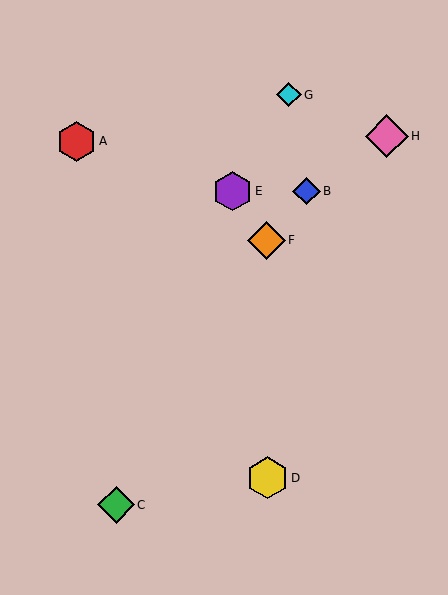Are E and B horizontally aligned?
Yes, both are at y≈191.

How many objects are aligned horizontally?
2 objects (B, E) are aligned horizontally.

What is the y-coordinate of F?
Object F is at y≈240.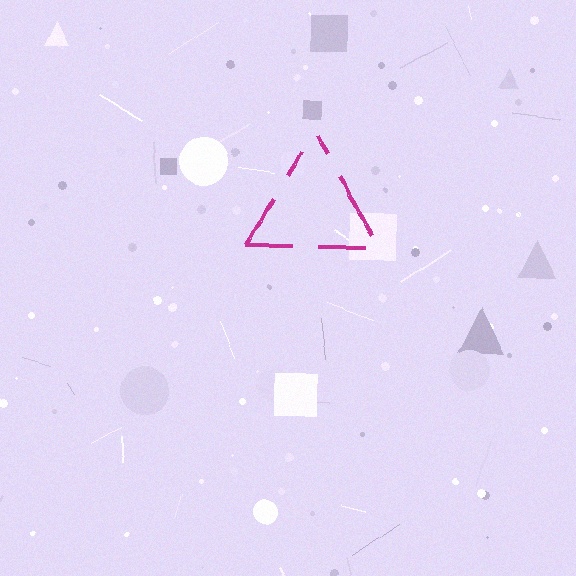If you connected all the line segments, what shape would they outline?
They would outline a triangle.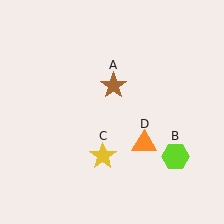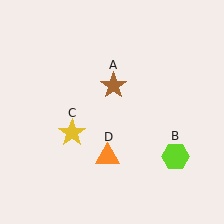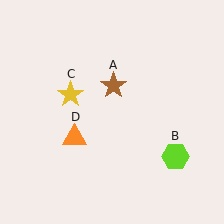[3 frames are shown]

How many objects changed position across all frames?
2 objects changed position: yellow star (object C), orange triangle (object D).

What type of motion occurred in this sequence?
The yellow star (object C), orange triangle (object D) rotated clockwise around the center of the scene.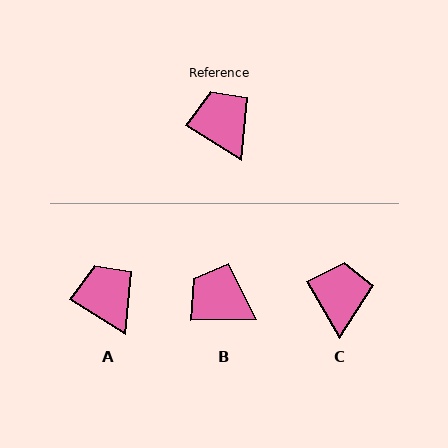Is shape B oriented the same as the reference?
No, it is off by about 32 degrees.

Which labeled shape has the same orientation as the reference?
A.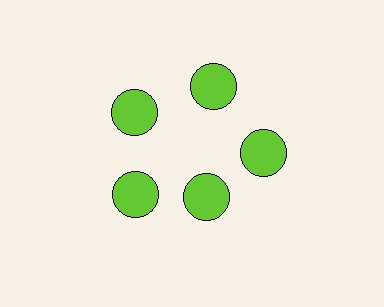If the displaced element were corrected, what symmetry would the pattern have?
It would have 5-fold rotational symmetry — the pattern would map onto itself every 72 degrees.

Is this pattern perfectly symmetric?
No. The 5 lime circles are arranged in a ring, but one element near the 5 o'clock position is pulled inward toward the center, breaking the 5-fold rotational symmetry.